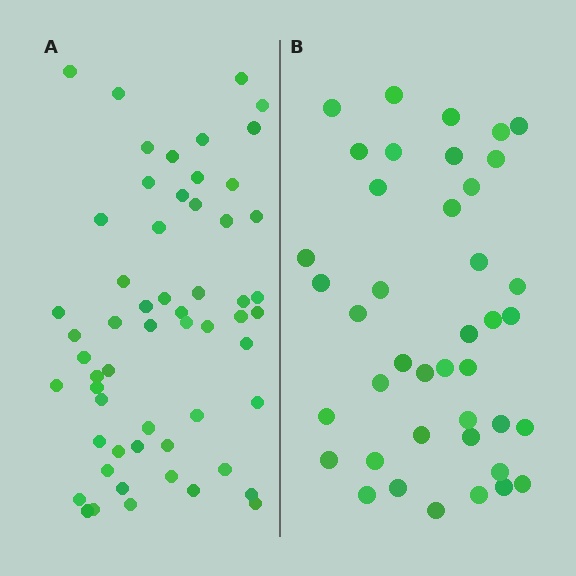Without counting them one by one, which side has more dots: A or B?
Region A (the left region) has more dots.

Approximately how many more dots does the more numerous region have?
Region A has approximately 15 more dots than region B.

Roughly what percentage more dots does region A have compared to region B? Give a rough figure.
About 40% more.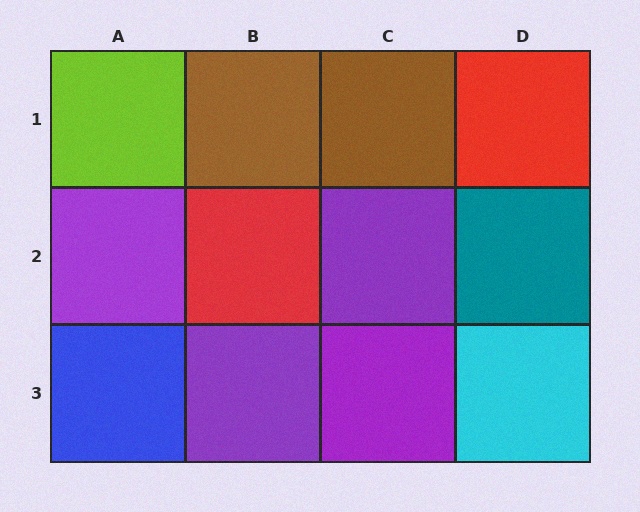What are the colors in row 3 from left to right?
Blue, purple, purple, cyan.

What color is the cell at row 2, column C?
Purple.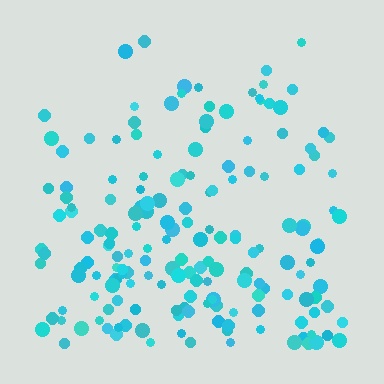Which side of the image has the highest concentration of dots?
The bottom.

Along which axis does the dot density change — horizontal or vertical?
Vertical.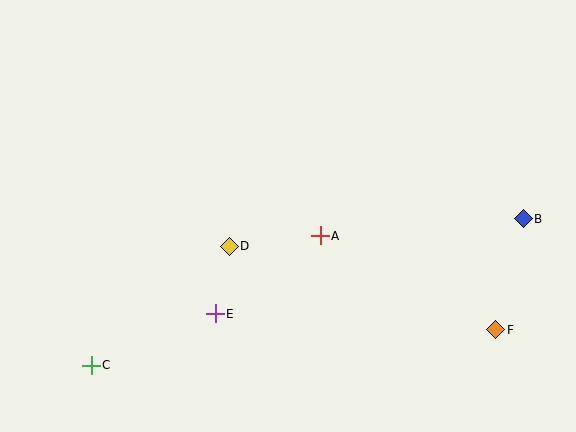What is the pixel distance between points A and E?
The distance between A and E is 131 pixels.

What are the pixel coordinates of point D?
Point D is at (229, 246).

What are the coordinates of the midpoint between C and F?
The midpoint between C and F is at (294, 348).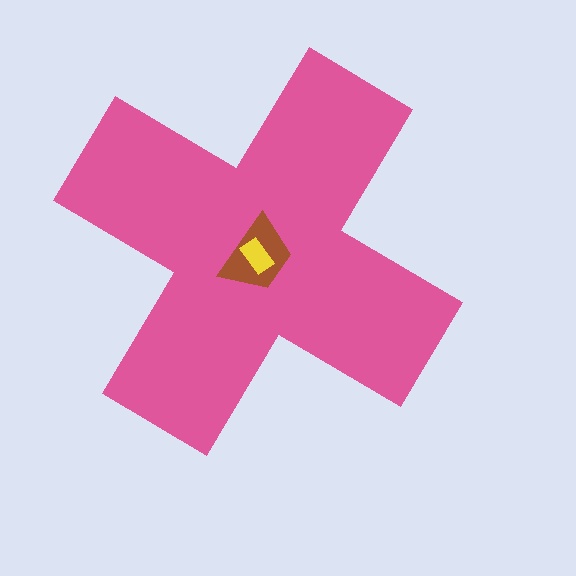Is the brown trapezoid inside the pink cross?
Yes.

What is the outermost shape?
The pink cross.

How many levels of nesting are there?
3.